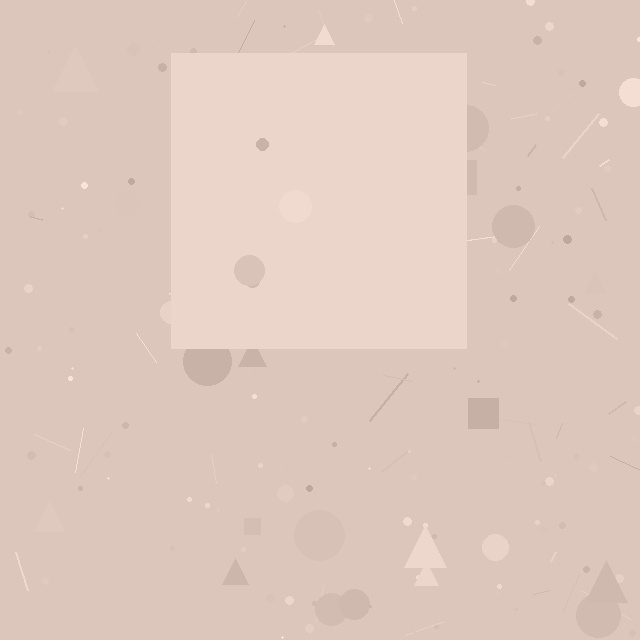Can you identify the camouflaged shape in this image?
The camouflaged shape is a square.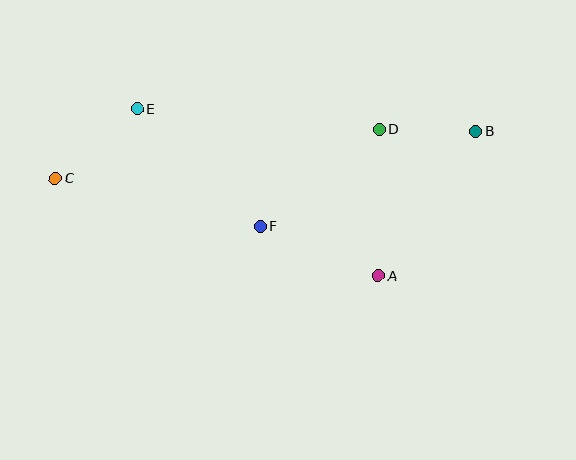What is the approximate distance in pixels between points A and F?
The distance between A and F is approximately 128 pixels.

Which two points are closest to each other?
Points B and D are closest to each other.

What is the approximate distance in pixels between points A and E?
The distance between A and E is approximately 293 pixels.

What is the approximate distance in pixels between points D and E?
The distance between D and E is approximately 242 pixels.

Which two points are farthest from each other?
Points B and C are farthest from each other.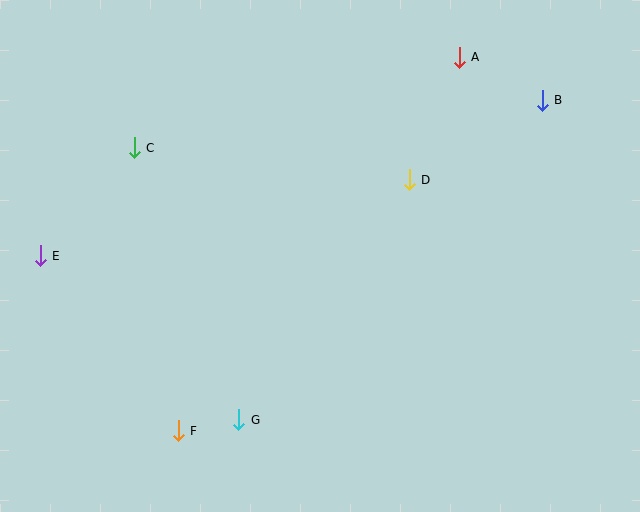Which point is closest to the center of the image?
Point D at (409, 180) is closest to the center.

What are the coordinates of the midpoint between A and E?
The midpoint between A and E is at (250, 156).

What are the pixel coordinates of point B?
Point B is at (542, 100).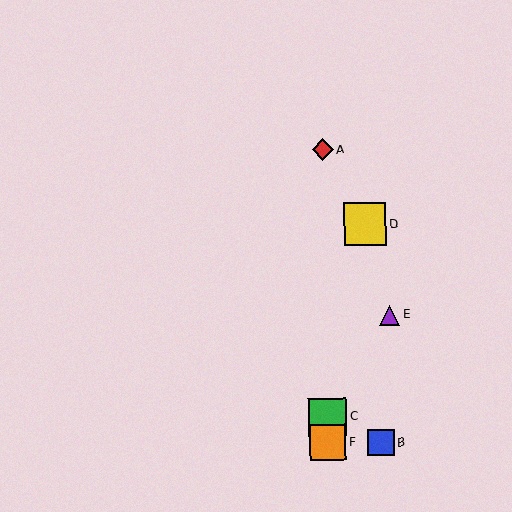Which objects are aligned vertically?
Objects A, C, F are aligned vertically.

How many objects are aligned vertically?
3 objects (A, C, F) are aligned vertically.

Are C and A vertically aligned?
Yes, both are at x≈327.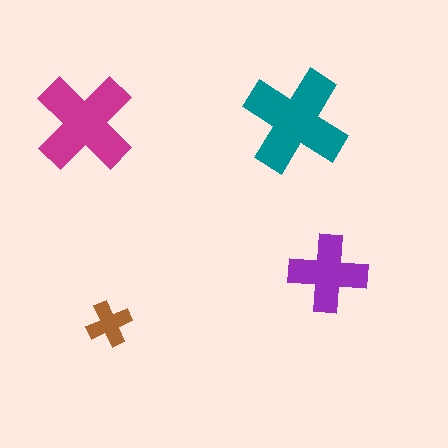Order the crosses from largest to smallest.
the teal one, the magenta one, the purple one, the brown one.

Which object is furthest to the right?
The purple cross is rightmost.